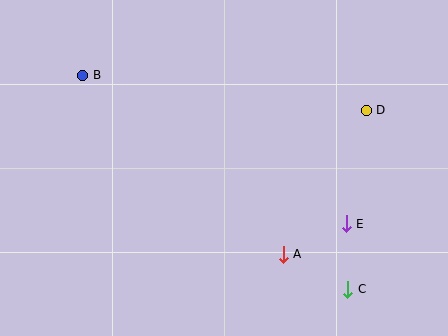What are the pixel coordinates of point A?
Point A is at (283, 254).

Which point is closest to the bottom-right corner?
Point C is closest to the bottom-right corner.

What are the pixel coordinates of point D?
Point D is at (366, 110).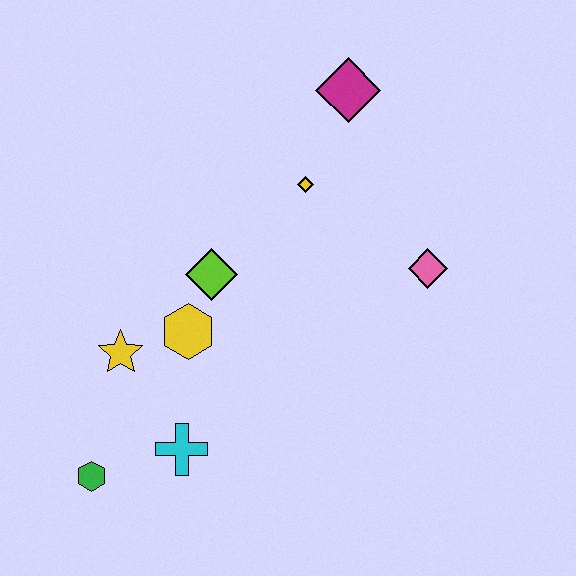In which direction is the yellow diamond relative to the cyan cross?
The yellow diamond is above the cyan cross.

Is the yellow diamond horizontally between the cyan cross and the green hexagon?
No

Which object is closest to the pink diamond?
The yellow diamond is closest to the pink diamond.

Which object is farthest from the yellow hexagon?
The magenta diamond is farthest from the yellow hexagon.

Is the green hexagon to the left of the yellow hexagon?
Yes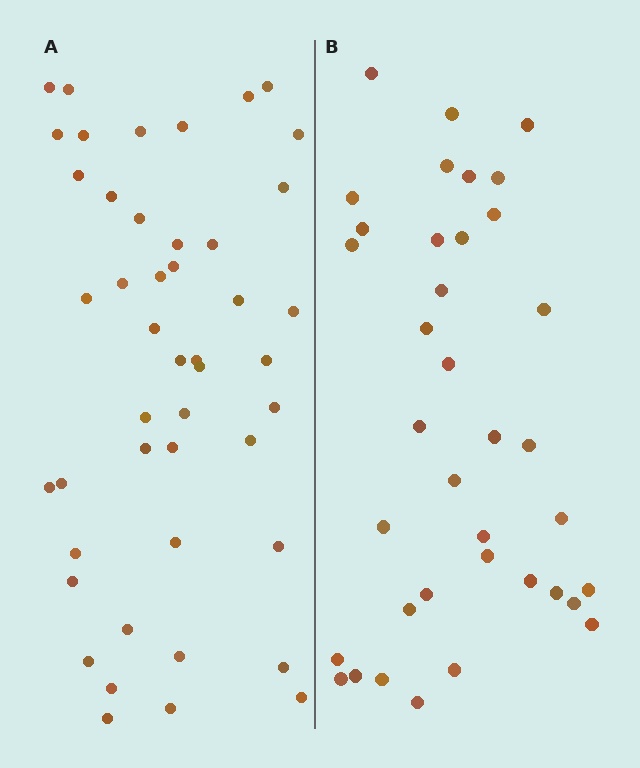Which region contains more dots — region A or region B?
Region A (the left region) has more dots.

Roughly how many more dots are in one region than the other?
Region A has roughly 8 or so more dots than region B.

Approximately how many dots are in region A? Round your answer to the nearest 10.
About 50 dots. (The exact count is 46, which rounds to 50.)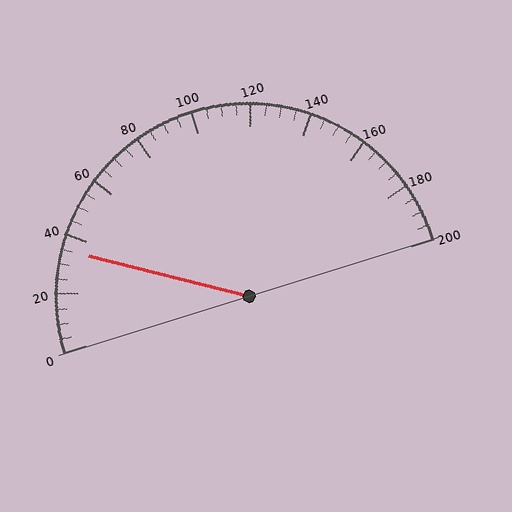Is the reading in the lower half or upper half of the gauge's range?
The reading is in the lower half of the range (0 to 200).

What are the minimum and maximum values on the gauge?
The gauge ranges from 0 to 200.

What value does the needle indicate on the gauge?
The needle indicates approximately 35.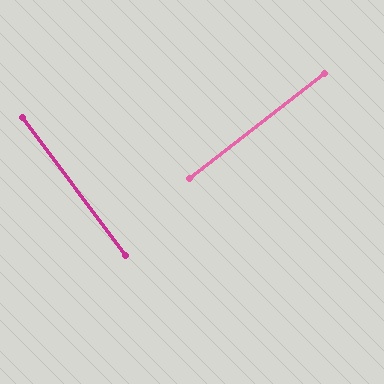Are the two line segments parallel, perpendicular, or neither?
Perpendicular — they meet at approximately 89°.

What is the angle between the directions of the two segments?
Approximately 89 degrees.